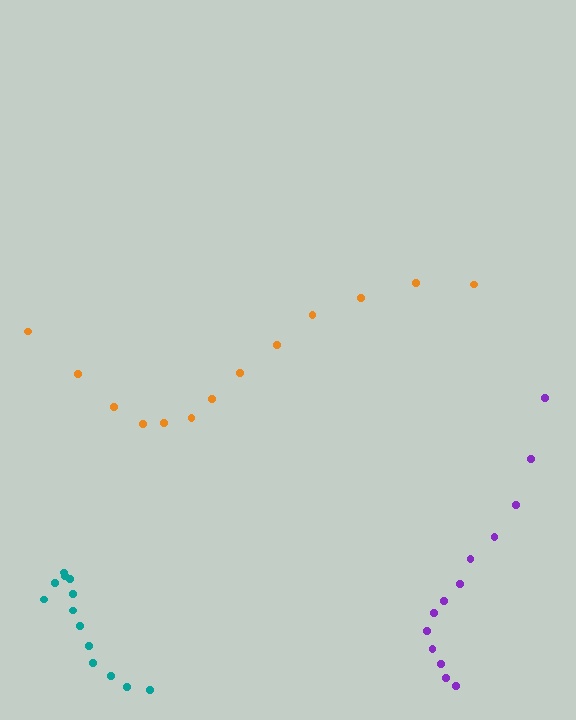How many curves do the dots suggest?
There are 3 distinct paths.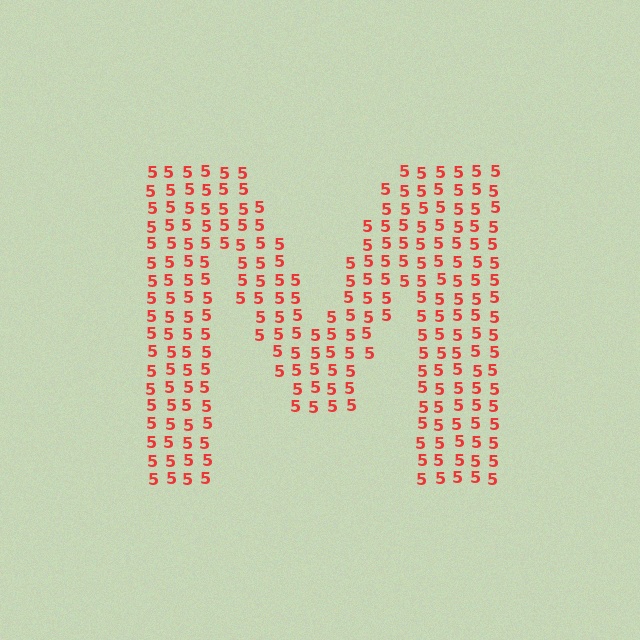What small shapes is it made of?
It is made of small digit 5's.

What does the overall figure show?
The overall figure shows the letter M.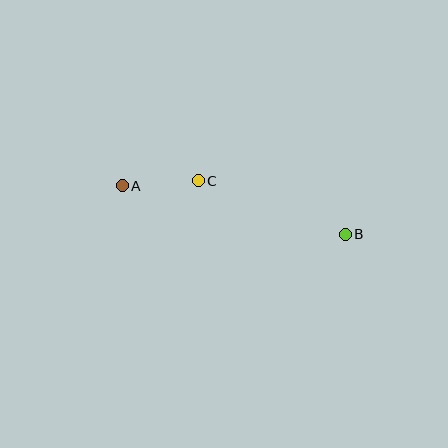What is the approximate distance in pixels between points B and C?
The distance between B and C is approximately 156 pixels.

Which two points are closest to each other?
Points A and C are closest to each other.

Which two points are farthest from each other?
Points A and B are farthest from each other.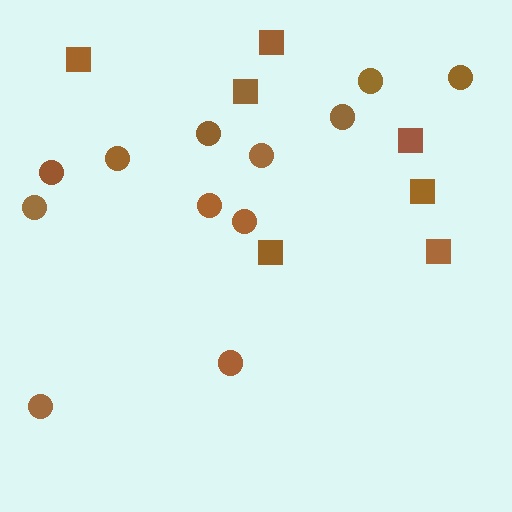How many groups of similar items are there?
There are 2 groups: one group of circles (12) and one group of squares (7).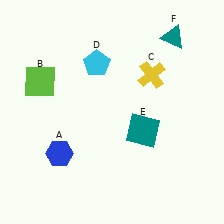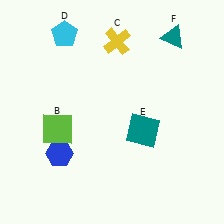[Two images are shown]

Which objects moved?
The objects that moved are: the lime square (B), the yellow cross (C), the cyan pentagon (D).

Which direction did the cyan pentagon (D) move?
The cyan pentagon (D) moved left.